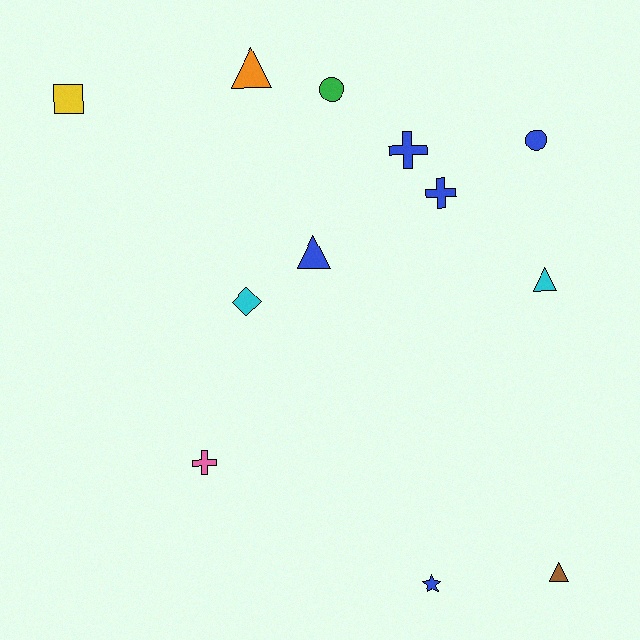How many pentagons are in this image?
There are no pentagons.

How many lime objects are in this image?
There are no lime objects.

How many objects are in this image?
There are 12 objects.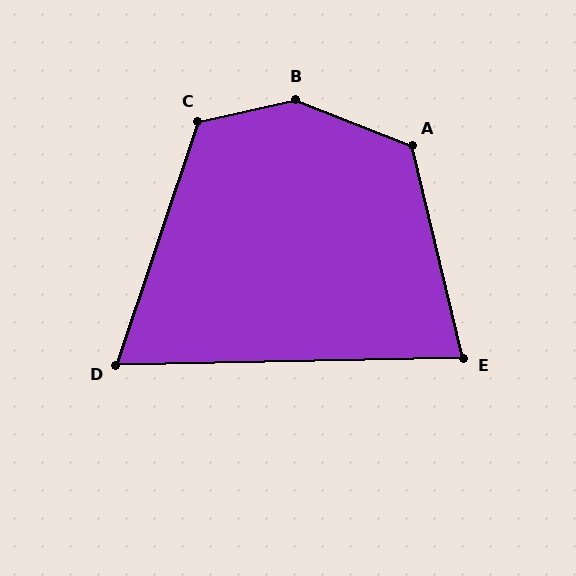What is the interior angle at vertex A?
Approximately 125 degrees (obtuse).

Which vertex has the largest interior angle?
B, at approximately 145 degrees.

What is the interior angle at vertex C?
Approximately 122 degrees (obtuse).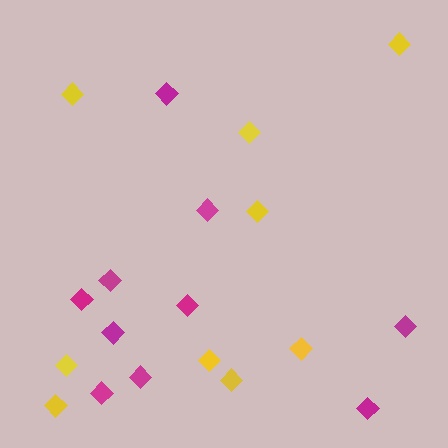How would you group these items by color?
There are 2 groups: one group of yellow diamonds (9) and one group of magenta diamonds (10).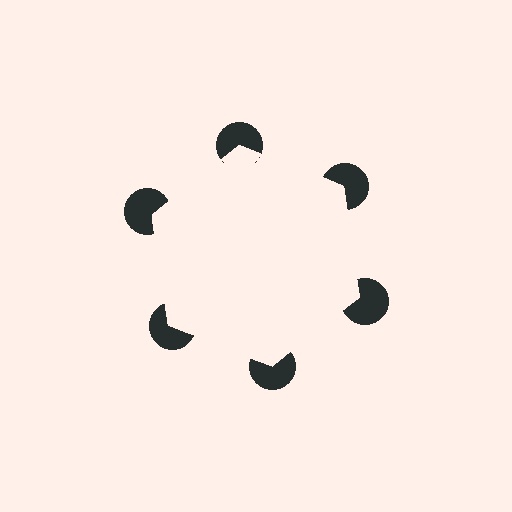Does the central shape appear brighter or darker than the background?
It typically appears slightly brighter than the background, even though no actual brightness change is drawn.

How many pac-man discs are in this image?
There are 6 — one at each vertex of the illusory hexagon.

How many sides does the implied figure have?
6 sides.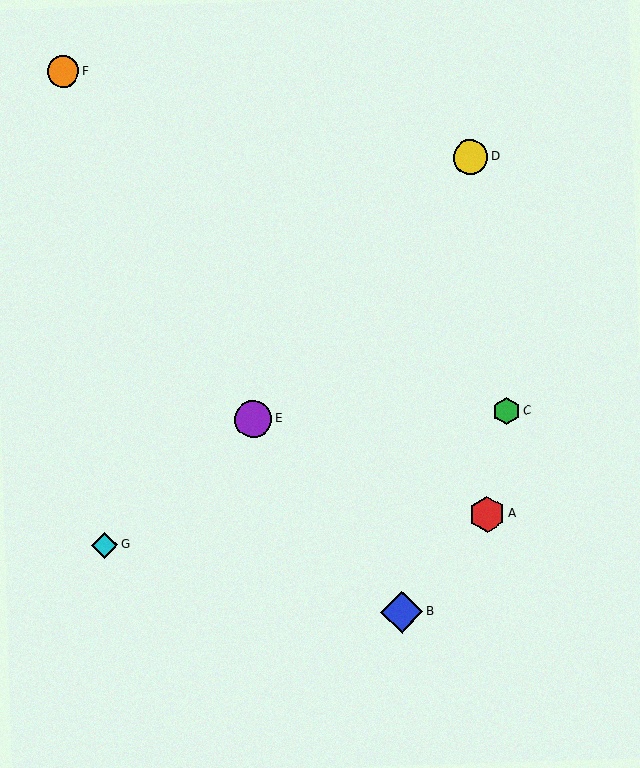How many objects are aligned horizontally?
2 objects (C, E) are aligned horizontally.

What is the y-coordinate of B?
Object B is at y≈612.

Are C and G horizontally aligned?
No, C is at y≈411 and G is at y≈545.